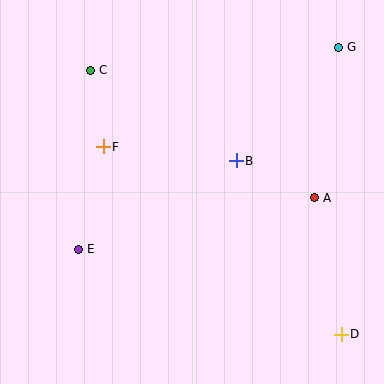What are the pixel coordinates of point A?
Point A is at (314, 198).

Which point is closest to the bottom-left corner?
Point E is closest to the bottom-left corner.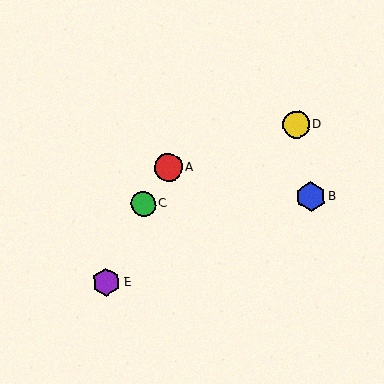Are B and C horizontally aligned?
Yes, both are at y≈197.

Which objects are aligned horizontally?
Objects B, C are aligned horizontally.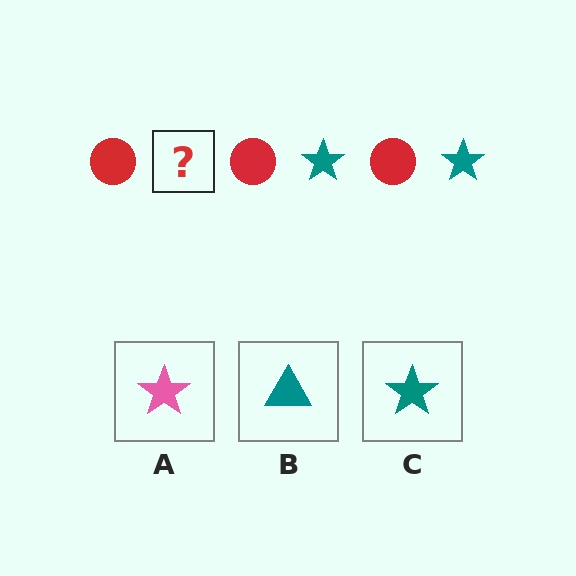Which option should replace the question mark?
Option C.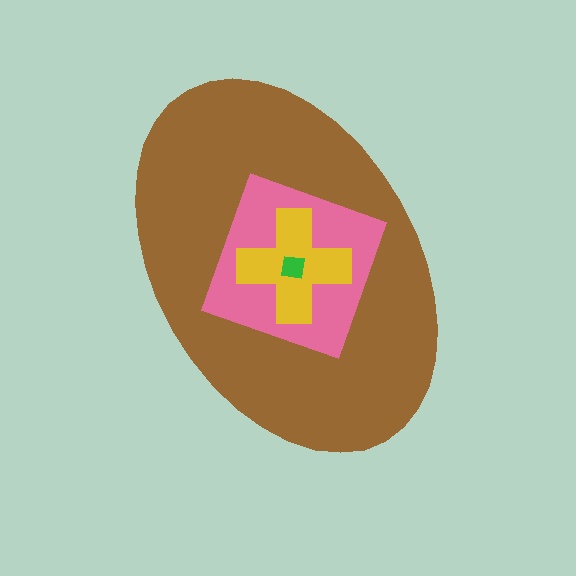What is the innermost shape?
The green square.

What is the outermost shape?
The brown ellipse.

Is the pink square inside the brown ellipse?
Yes.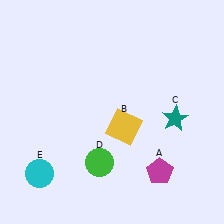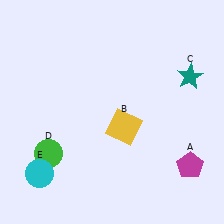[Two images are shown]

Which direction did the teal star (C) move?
The teal star (C) moved up.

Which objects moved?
The objects that moved are: the magenta pentagon (A), the teal star (C), the green circle (D).